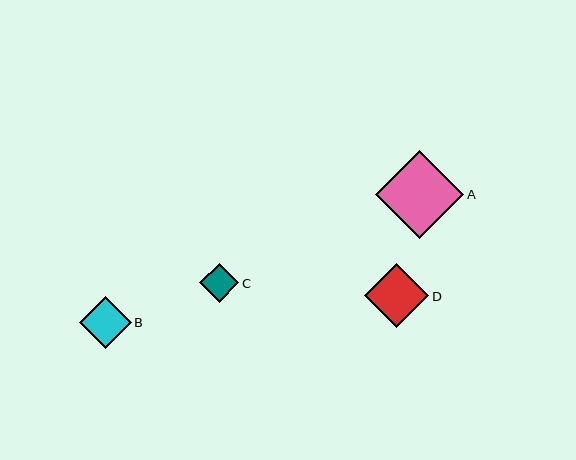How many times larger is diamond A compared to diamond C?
Diamond A is approximately 2.3 times the size of diamond C.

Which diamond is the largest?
Diamond A is the largest with a size of approximately 88 pixels.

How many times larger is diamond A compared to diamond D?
Diamond A is approximately 1.4 times the size of diamond D.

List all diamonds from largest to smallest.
From largest to smallest: A, D, B, C.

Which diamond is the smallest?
Diamond C is the smallest with a size of approximately 39 pixels.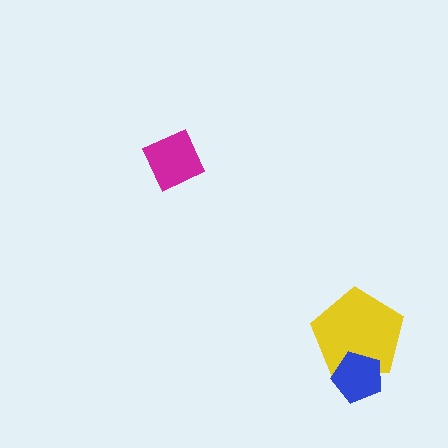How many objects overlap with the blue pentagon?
1 object overlaps with the blue pentagon.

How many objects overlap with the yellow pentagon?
1 object overlaps with the yellow pentagon.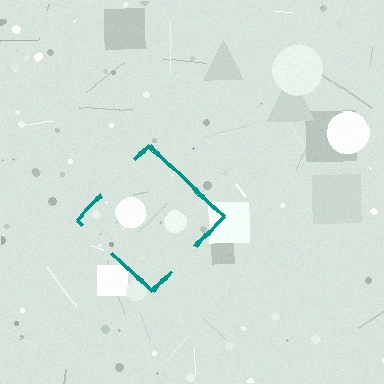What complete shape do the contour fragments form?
The contour fragments form a diamond.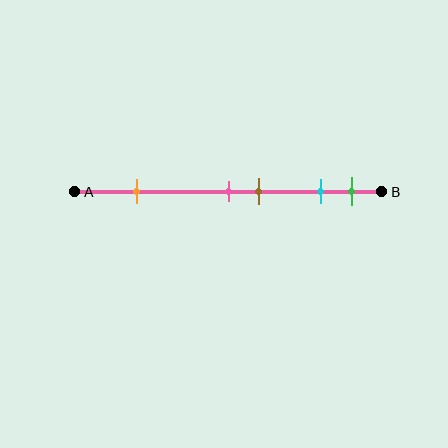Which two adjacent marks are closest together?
The pink and brown marks are the closest adjacent pair.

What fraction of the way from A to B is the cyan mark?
The cyan mark is approximately 80% (0.8) of the way from A to B.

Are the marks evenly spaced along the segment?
No, the marks are not evenly spaced.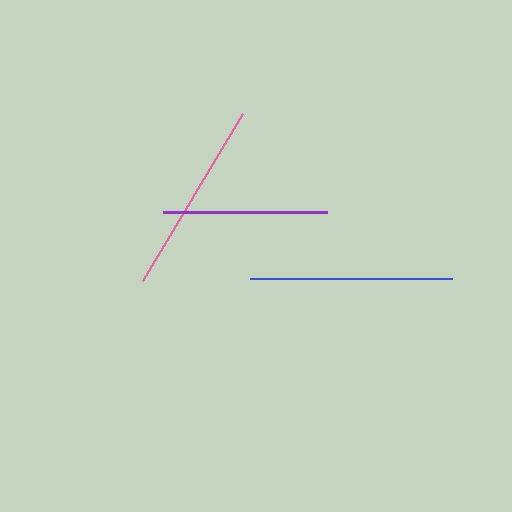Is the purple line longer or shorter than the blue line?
The blue line is longer than the purple line.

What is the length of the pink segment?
The pink segment is approximately 195 pixels long.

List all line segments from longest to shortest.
From longest to shortest: blue, pink, purple.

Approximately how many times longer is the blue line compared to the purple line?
The blue line is approximately 1.2 times the length of the purple line.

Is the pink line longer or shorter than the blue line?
The blue line is longer than the pink line.